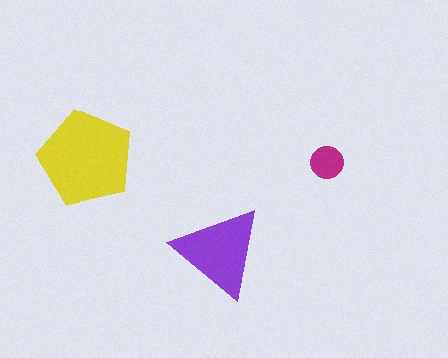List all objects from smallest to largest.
The magenta circle, the purple triangle, the yellow pentagon.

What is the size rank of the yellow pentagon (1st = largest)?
1st.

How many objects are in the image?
There are 3 objects in the image.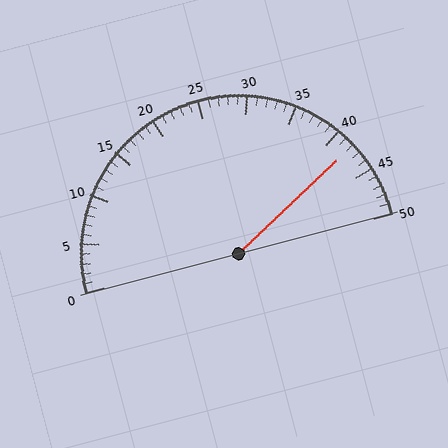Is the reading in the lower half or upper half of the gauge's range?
The reading is in the upper half of the range (0 to 50).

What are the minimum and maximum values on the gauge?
The gauge ranges from 0 to 50.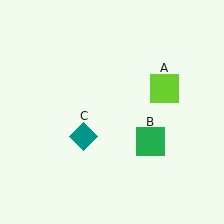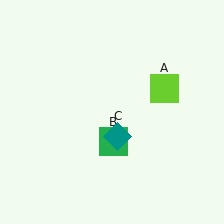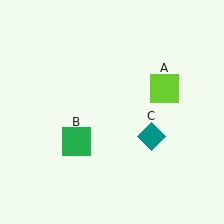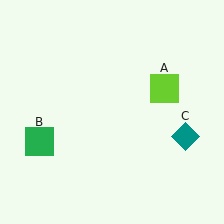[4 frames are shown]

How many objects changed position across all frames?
2 objects changed position: green square (object B), teal diamond (object C).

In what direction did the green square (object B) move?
The green square (object B) moved left.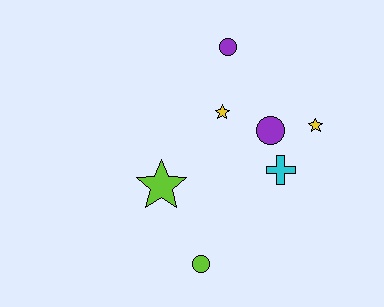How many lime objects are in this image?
There are 2 lime objects.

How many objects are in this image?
There are 7 objects.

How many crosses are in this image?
There is 1 cross.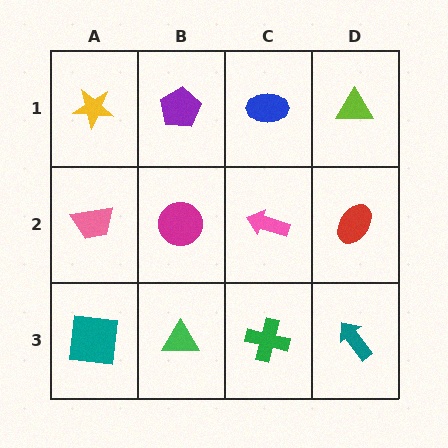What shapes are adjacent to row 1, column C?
A pink arrow (row 2, column C), a purple pentagon (row 1, column B), a lime triangle (row 1, column D).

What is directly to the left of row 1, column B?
A yellow star.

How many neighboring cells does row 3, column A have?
2.